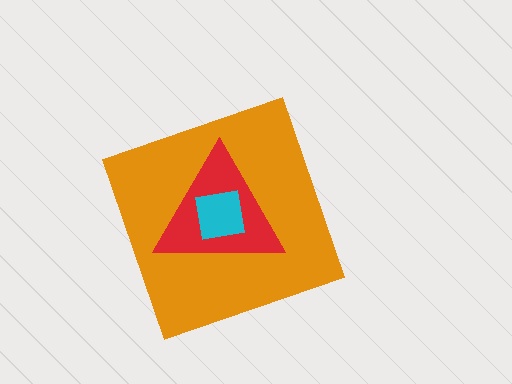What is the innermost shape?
The cyan square.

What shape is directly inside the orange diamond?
The red triangle.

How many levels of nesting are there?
3.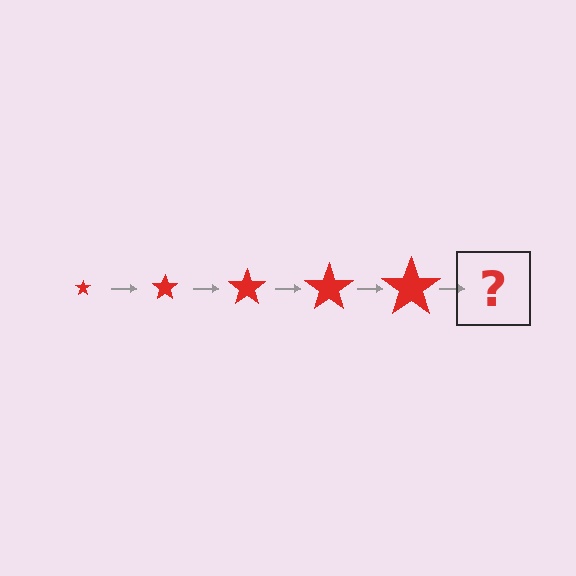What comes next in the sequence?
The next element should be a red star, larger than the previous one.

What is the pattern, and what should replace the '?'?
The pattern is that the star gets progressively larger each step. The '?' should be a red star, larger than the previous one.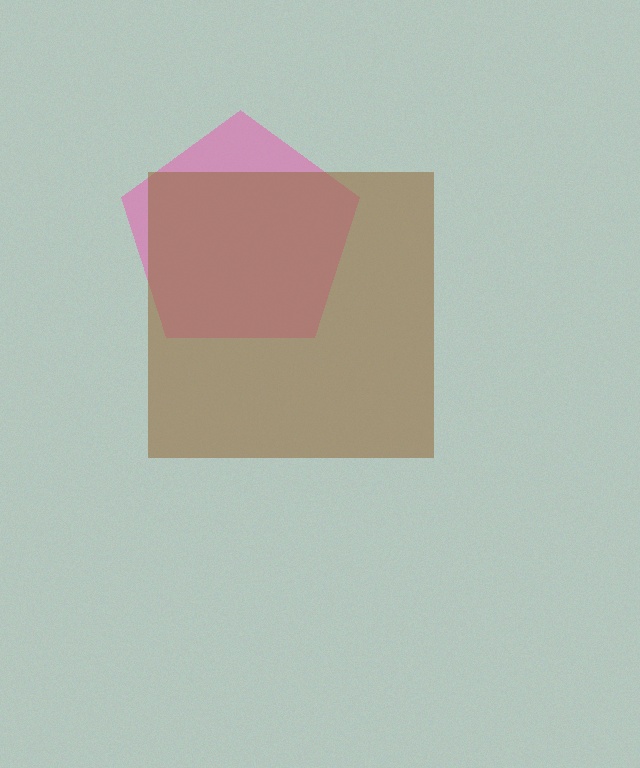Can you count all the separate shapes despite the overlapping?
Yes, there are 2 separate shapes.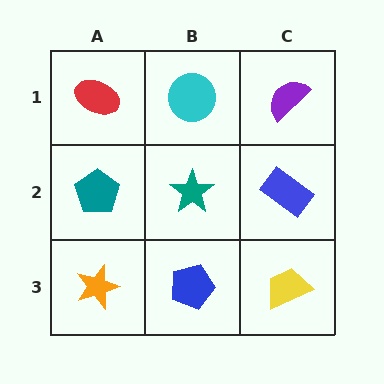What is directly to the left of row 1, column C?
A cyan circle.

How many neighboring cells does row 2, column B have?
4.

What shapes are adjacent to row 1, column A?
A teal pentagon (row 2, column A), a cyan circle (row 1, column B).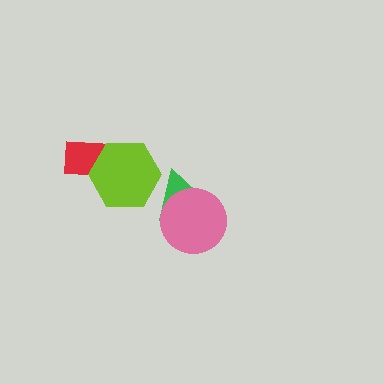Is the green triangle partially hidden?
Yes, it is partially covered by another shape.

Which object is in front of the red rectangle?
The lime hexagon is in front of the red rectangle.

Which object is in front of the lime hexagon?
The green triangle is in front of the lime hexagon.